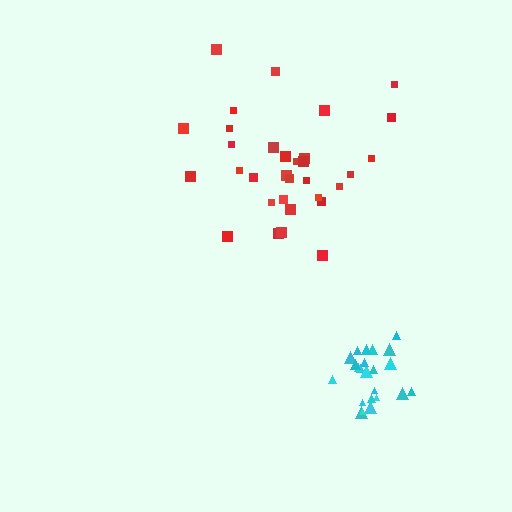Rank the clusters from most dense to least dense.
cyan, red.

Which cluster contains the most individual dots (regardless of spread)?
Red (32).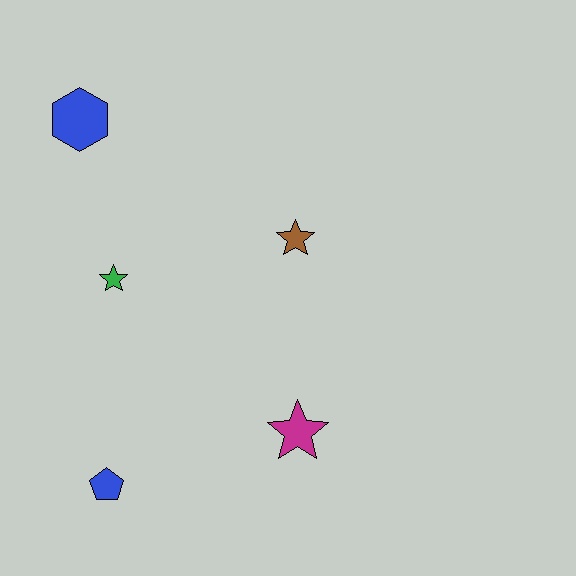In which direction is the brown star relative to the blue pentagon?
The brown star is above the blue pentagon.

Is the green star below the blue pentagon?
No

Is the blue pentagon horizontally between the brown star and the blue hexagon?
Yes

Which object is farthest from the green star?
The magenta star is farthest from the green star.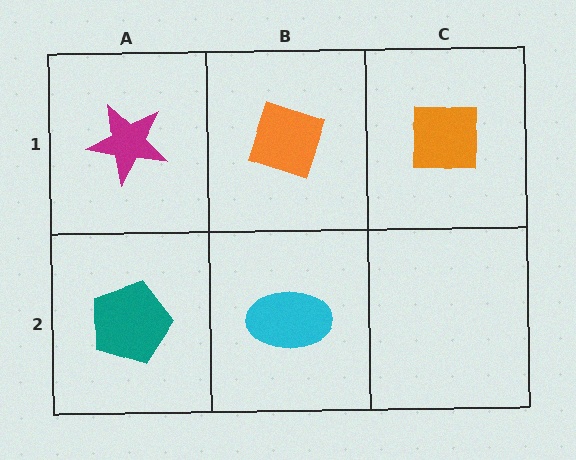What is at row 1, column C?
An orange square.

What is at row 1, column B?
An orange diamond.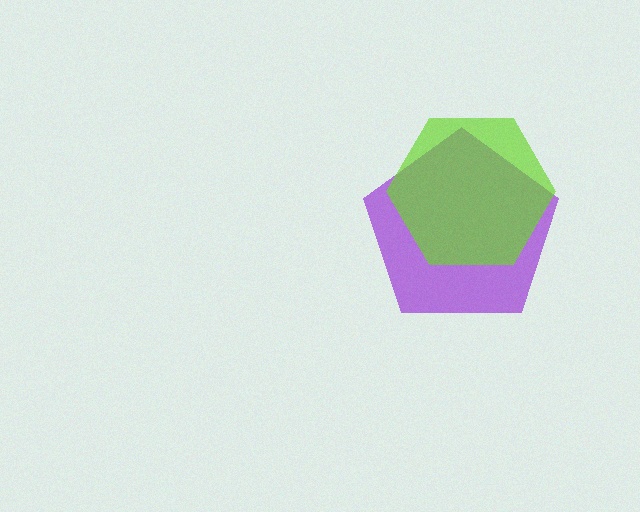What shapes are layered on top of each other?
The layered shapes are: a purple pentagon, a lime hexagon.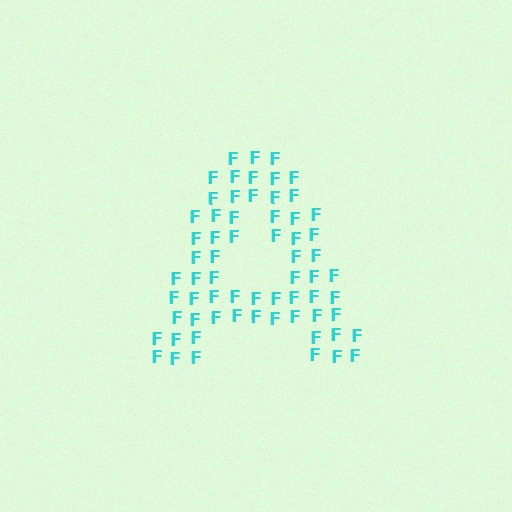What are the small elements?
The small elements are letter F's.